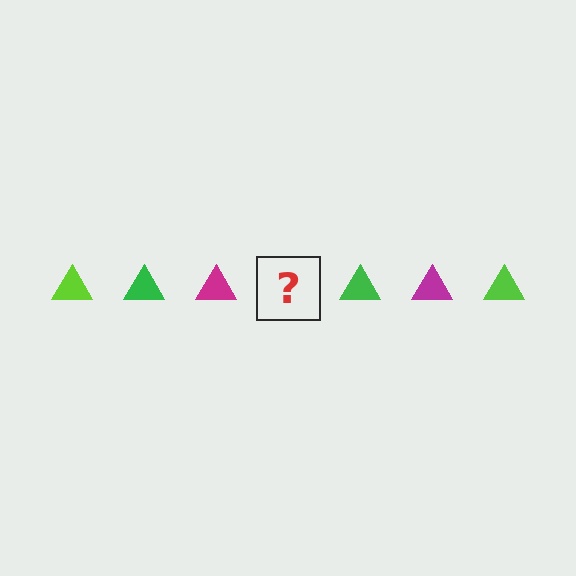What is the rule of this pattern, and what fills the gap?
The rule is that the pattern cycles through lime, green, magenta triangles. The gap should be filled with a lime triangle.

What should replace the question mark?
The question mark should be replaced with a lime triangle.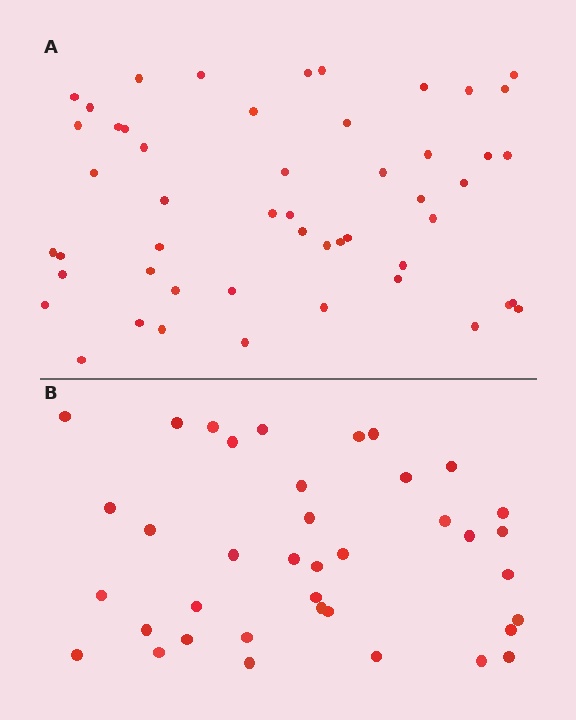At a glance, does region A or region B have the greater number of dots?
Region A (the top region) has more dots.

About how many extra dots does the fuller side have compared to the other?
Region A has approximately 15 more dots than region B.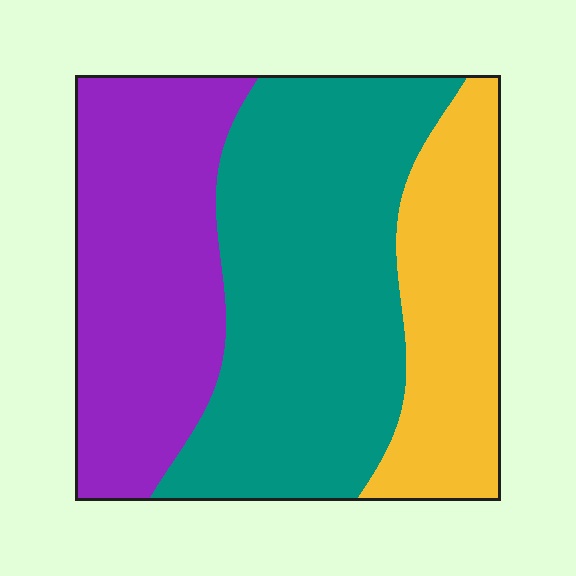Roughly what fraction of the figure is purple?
Purple takes up about one third (1/3) of the figure.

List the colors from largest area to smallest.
From largest to smallest: teal, purple, yellow.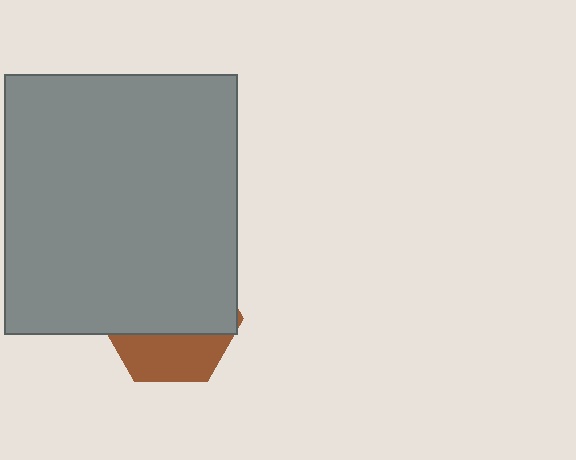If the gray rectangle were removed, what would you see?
You would see the complete brown hexagon.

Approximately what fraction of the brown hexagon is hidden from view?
Roughly 66% of the brown hexagon is hidden behind the gray rectangle.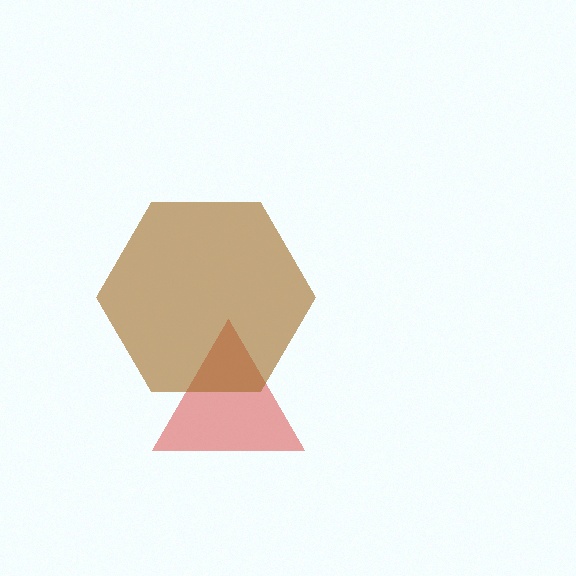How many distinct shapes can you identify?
There are 2 distinct shapes: a red triangle, a brown hexagon.